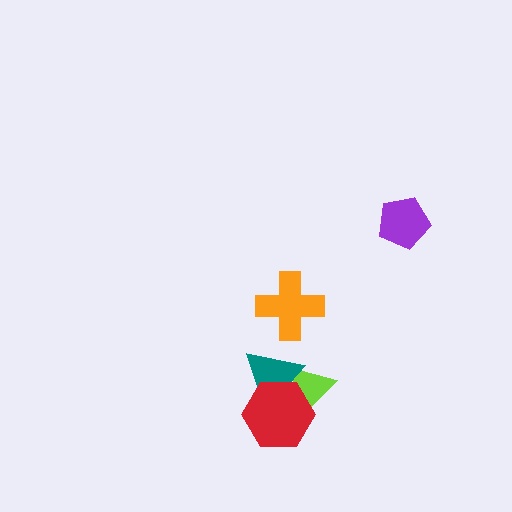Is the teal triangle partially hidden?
Yes, it is partially covered by another shape.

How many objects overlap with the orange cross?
0 objects overlap with the orange cross.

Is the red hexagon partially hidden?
No, no other shape covers it.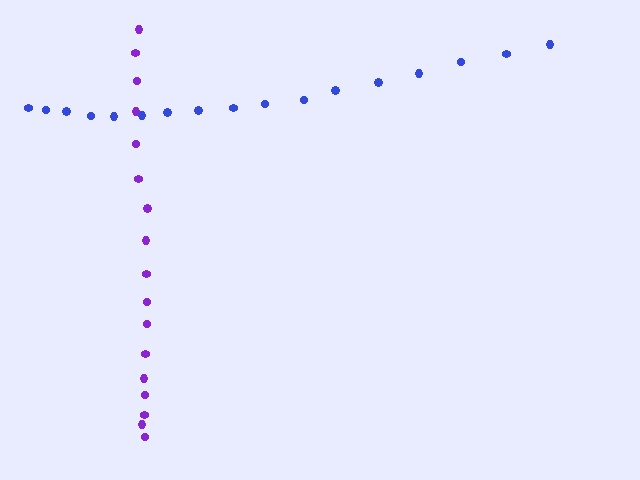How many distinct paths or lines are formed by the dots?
There are 2 distinct paths.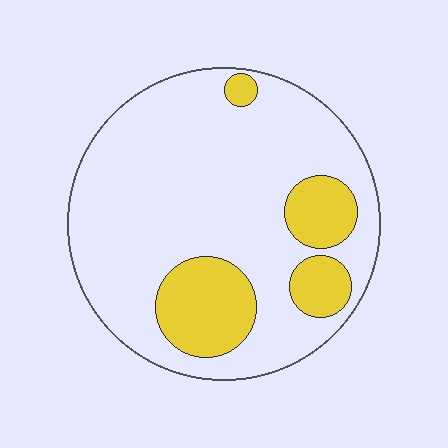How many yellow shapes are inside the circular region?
4.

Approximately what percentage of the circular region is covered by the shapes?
Approximately 20%.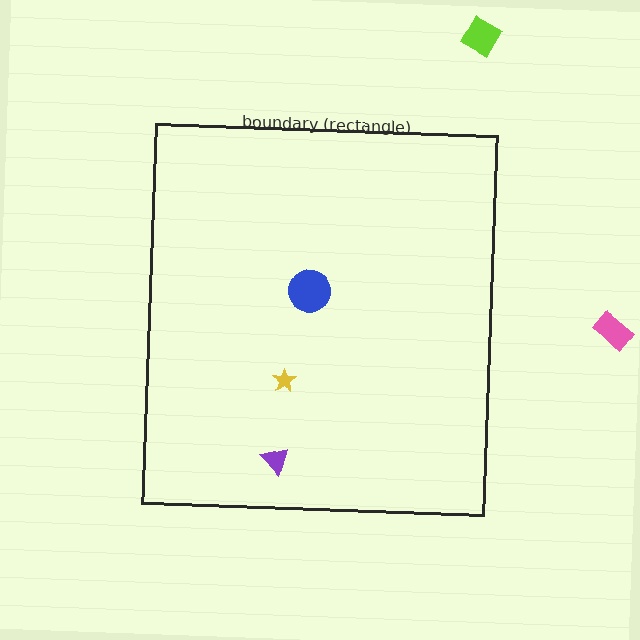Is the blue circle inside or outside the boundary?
Inside.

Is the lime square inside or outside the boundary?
Outside.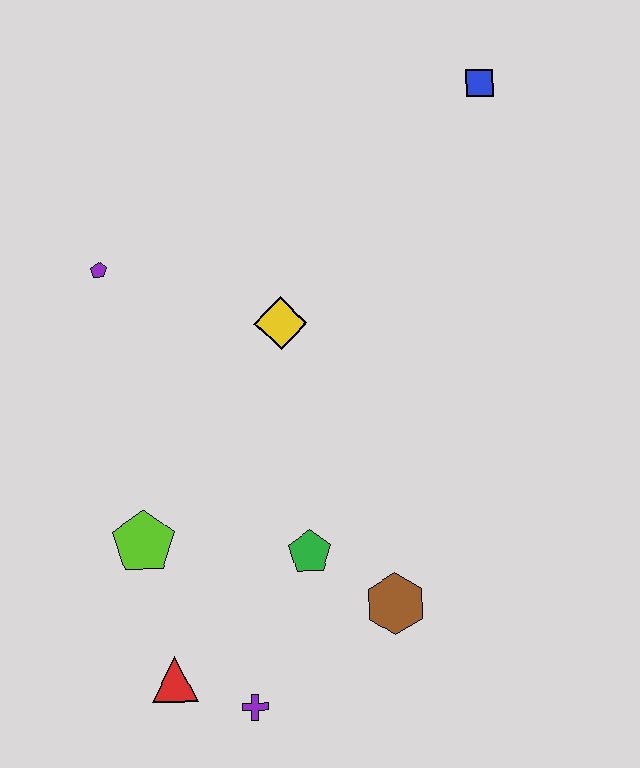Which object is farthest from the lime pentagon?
The blue square is farthest from the lime pentagon.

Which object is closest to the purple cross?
The red triangle is closest to the purple cross.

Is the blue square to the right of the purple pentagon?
Yes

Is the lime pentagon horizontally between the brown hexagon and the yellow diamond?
No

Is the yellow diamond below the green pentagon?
No